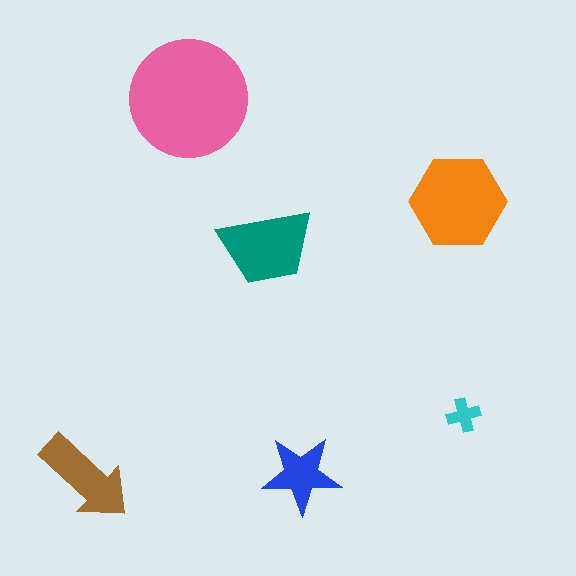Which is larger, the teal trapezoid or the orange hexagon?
The orange hexagon.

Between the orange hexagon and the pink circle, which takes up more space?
The pink circle.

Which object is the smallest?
The cyan cross.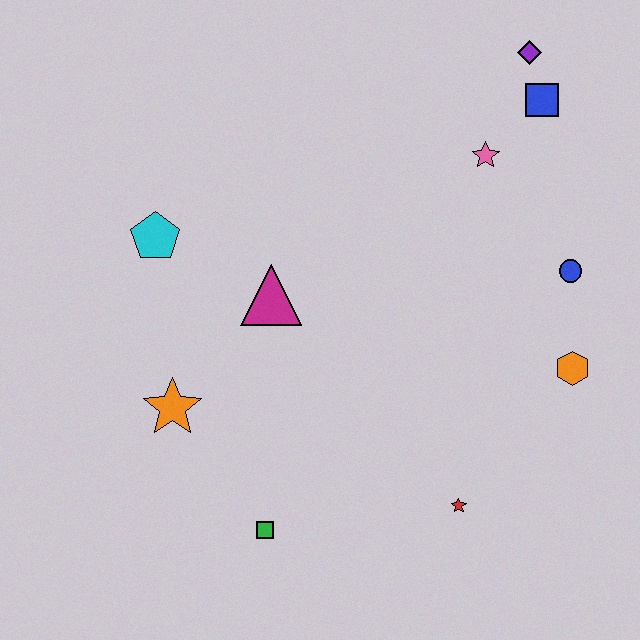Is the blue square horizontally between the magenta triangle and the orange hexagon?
Yes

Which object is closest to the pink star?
The blue square is closest to the pink star.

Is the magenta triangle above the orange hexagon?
Yes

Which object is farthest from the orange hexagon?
The cyan pentagon is farthest from the orange hexagon.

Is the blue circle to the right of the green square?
Yes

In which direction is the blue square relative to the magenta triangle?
The blue square is to the right of the magenta triangle.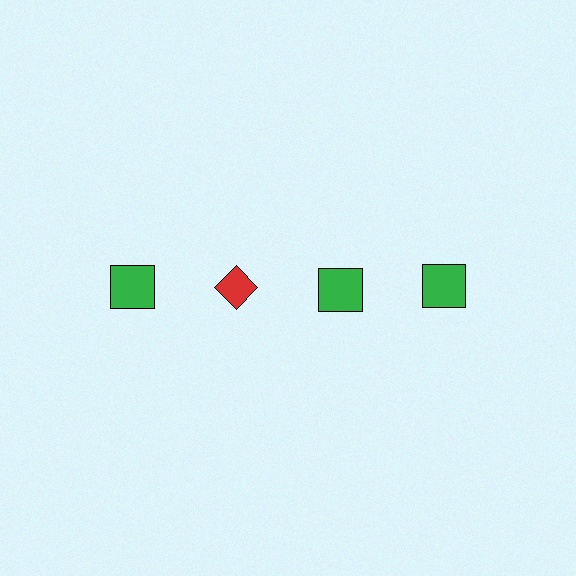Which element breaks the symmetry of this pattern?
The red diamond in the top row, second from left column breaks the symmetry. All other shapes are green squares.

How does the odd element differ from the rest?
It differs in both color (red instead of green) and shape (diamond instead of square).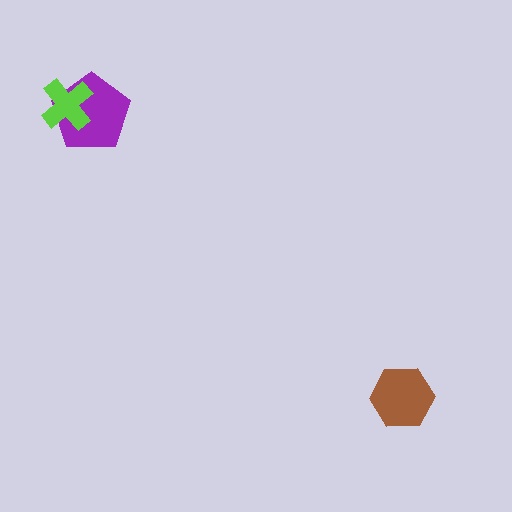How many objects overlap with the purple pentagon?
1 object overlaps with the purple pentagon.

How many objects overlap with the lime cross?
1 object overlaps with the lime cross.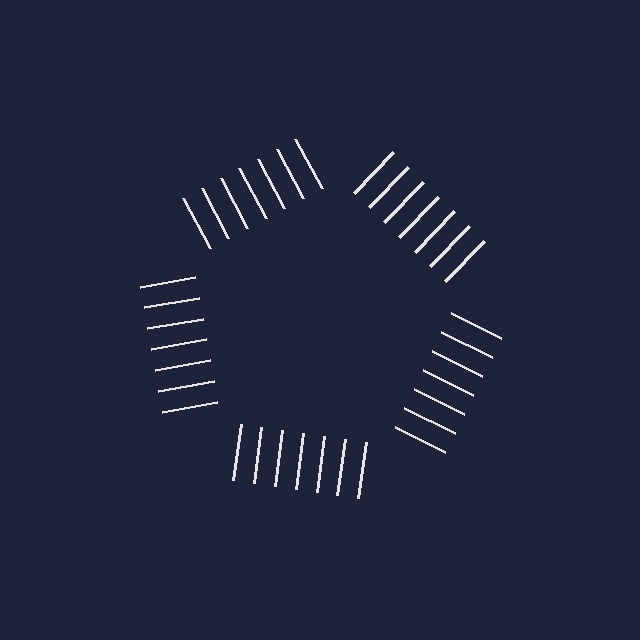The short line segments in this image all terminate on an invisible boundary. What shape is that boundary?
An illusory pentagon — the line segments terminate on its edges but no continuous stroke is drawn.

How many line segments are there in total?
35 — 7 along each of the 5 edges.